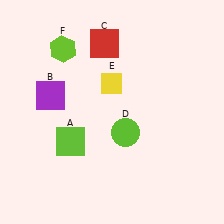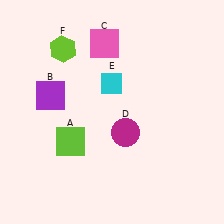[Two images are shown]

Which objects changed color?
C changed from red to pink. D changed from lime to magenta. E changed from yellow to cyan.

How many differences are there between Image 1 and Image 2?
There are 3 differences between the two images.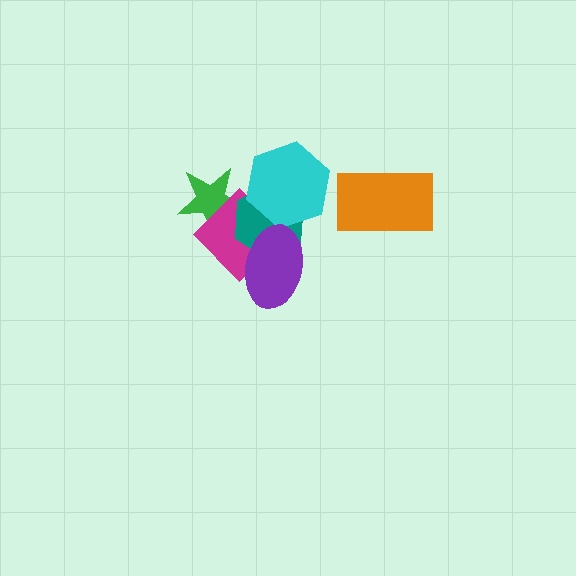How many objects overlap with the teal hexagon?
4 objects overlap with the teal hexagon.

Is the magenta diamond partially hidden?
Yes, it is partially covered by another shape.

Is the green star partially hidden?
Yes, it is partially covered by another shape.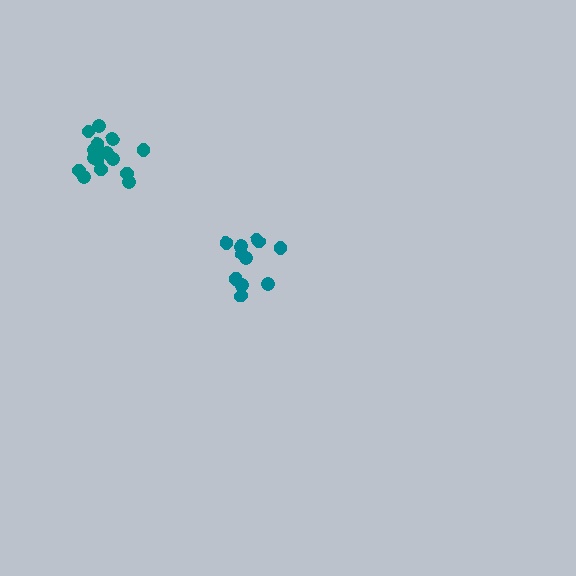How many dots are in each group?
Group 1: 11 dots, Group 2: 15 dots (26 total).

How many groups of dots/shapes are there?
There are 2 groups.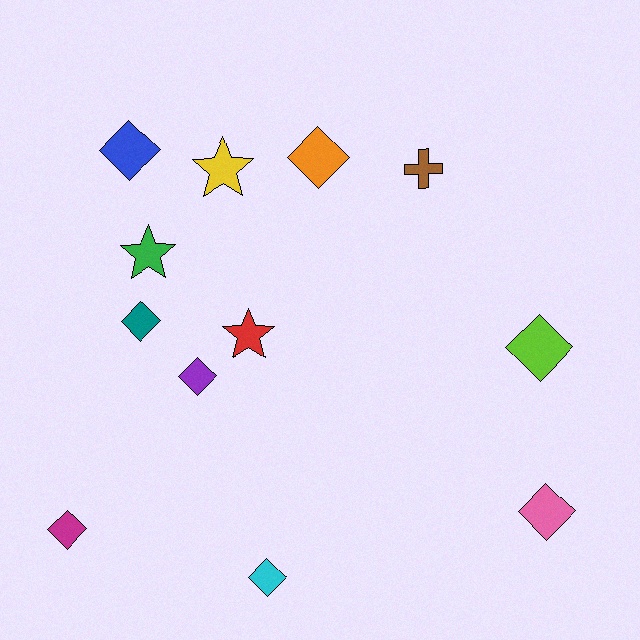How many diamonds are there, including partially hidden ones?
There are 8 diamonds.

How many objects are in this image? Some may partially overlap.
There are 12 objects.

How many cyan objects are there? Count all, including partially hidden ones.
There is 1 cyan object.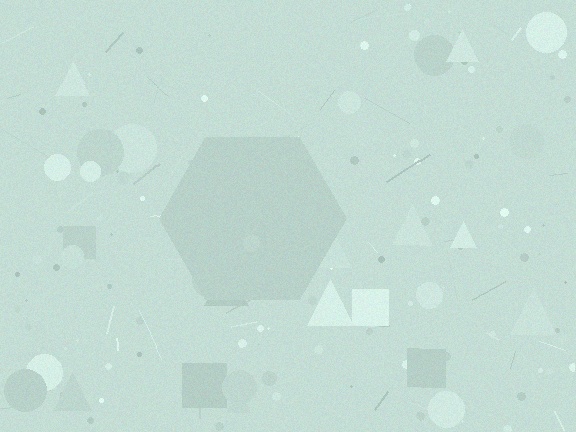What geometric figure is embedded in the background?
A hexagon is embedded in the background.